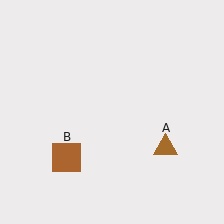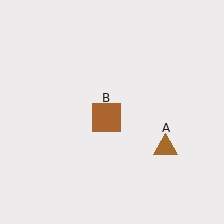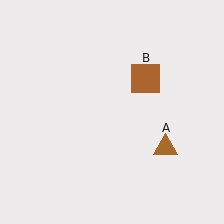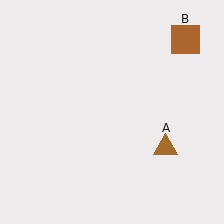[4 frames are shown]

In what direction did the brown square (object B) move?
The brown square (object B) moved up and to the right.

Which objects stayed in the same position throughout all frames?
Brown triangle (object A) remained stationary.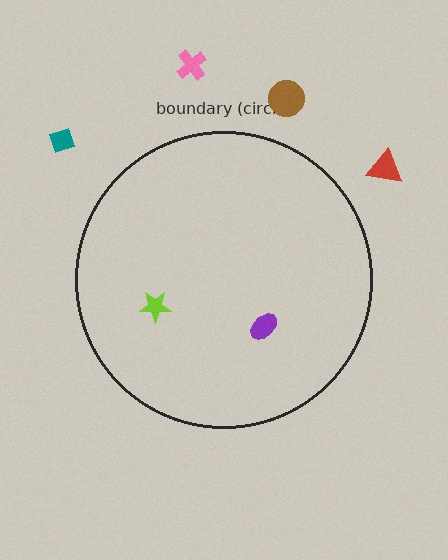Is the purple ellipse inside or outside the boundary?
Inside.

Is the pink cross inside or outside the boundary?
Outside.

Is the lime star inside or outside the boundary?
Inside.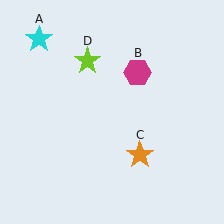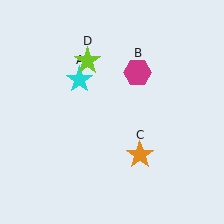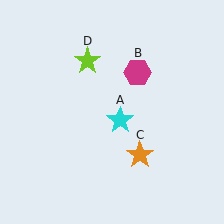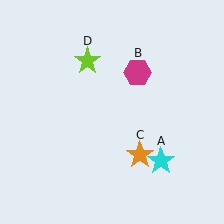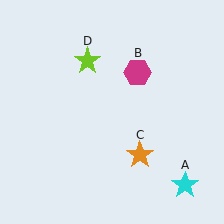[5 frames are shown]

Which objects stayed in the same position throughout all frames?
Magenta hexagon (object B) and orange star (object C) and lime star (object D) remained stationary.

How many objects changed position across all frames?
1 object changed position: cyan star (object A).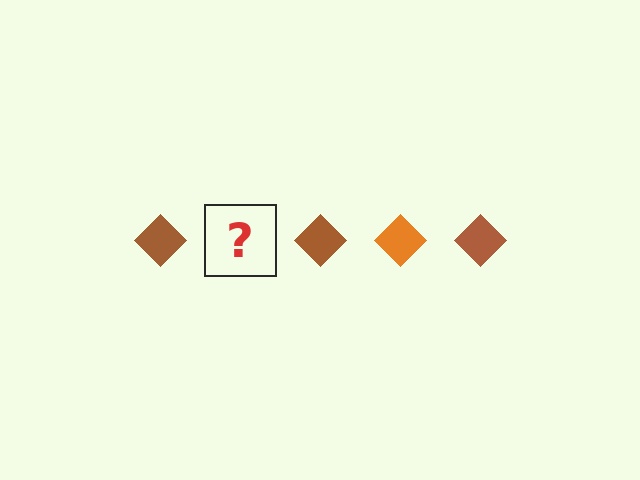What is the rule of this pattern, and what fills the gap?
The rule is that the pattern cycles through brown, orange diamonds. The gap should be filled with an orange diamond.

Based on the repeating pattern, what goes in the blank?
The blank should be an orange diamond.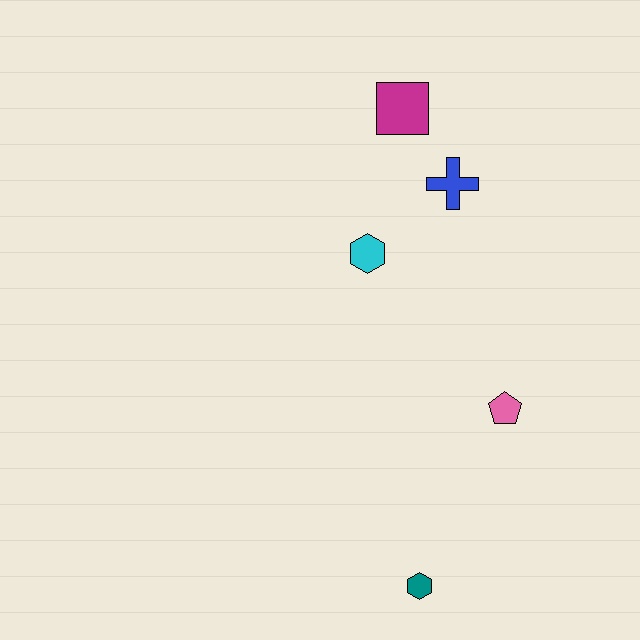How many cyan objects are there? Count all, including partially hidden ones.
There is 1 cyan object.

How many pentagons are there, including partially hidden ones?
There is 1 pentagon.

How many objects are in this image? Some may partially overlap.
There are 5 objects.